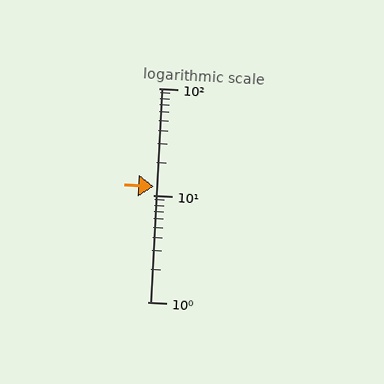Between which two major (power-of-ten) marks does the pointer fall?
The pointer is between 10 and 100.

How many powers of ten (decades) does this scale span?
The scale spans 2 decades, from 1 to 100.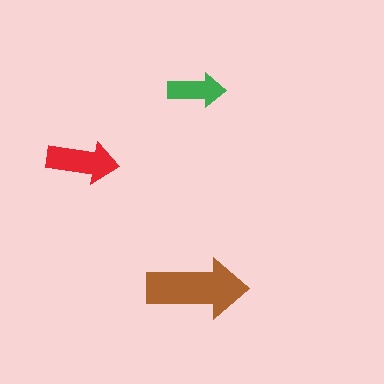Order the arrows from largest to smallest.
the brown one, the red one, the green one.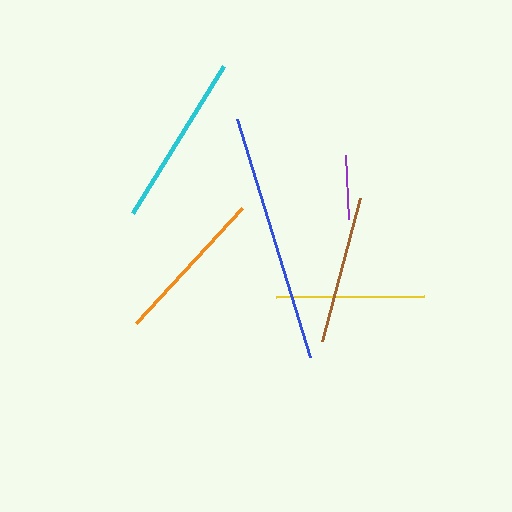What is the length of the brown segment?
The brown segment is approximately 148 pixels long.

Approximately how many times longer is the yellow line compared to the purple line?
The yellow line is approximately 2.3 times the length of the purple line.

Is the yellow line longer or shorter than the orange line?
The orange line is longer than the yellow line.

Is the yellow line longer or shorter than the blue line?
The blue line is longer than the yellow line.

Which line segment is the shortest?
The purple line is the shortest at approximately 64 pixels.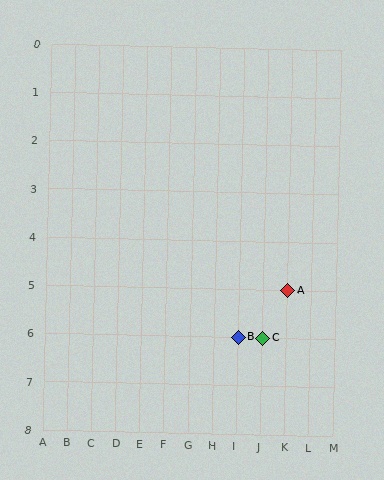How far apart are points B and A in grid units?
Points B and A are 2 columns and 1 row apart (about 2.2 grid units diagonally).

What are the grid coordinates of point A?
Point A is at grid coordinates (K, 5).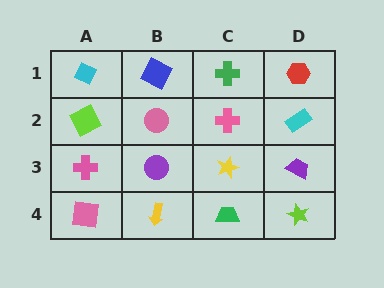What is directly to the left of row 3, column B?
A pink cross.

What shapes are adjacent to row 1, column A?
A lime square (row 2, column A), a blue square (row 1, column B).